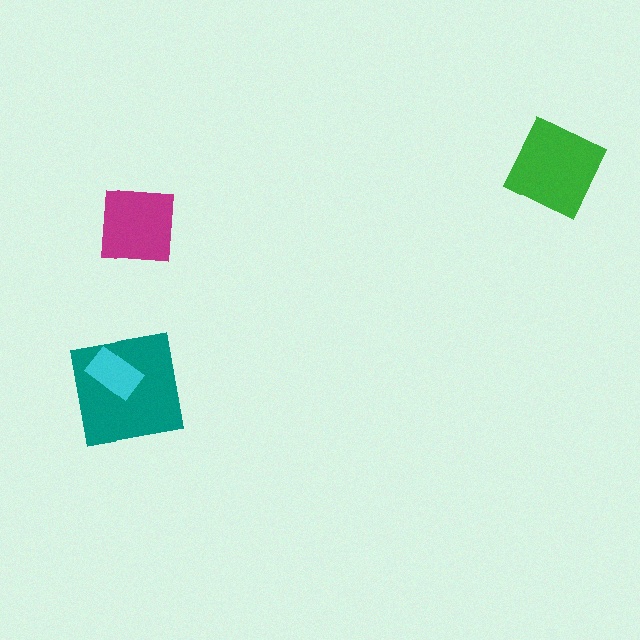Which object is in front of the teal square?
The cyan rectangle is in front of the teal square.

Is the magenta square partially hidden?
No, no other shape covers it.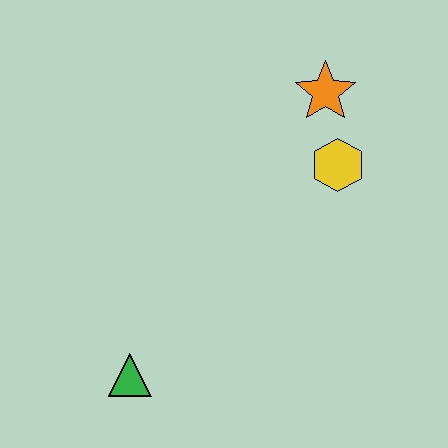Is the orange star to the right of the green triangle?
Yes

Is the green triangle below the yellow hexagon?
Yes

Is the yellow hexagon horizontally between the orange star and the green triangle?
No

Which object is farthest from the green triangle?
The orange star is farthest from the green triangle.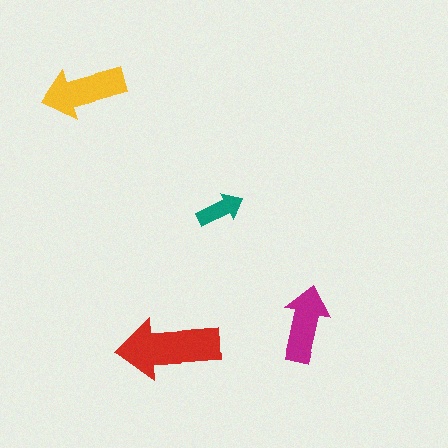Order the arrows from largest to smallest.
the red one, the yellow one, the magenta one, the teal one.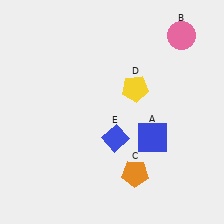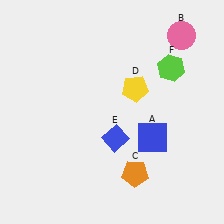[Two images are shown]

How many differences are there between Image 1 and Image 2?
There is 1 difference between the two images.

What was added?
A lime hexagon (F) was added in Image 2.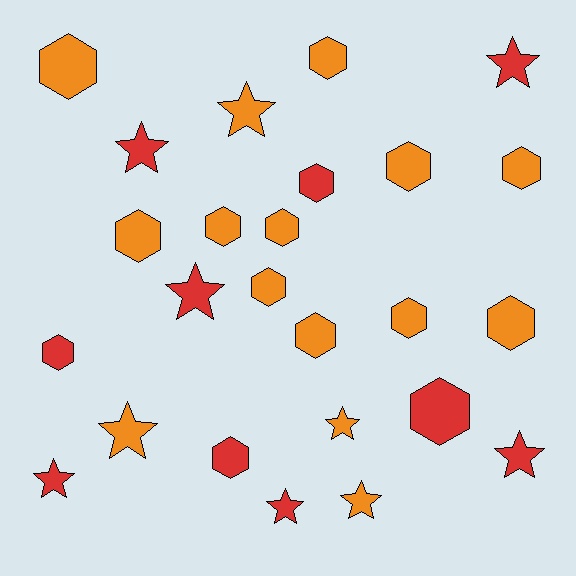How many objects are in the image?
There are 25 objects.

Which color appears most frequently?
Orange, with 15 objects.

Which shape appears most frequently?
Hexagon, with 15 objects.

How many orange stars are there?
There are 4 orange stars.